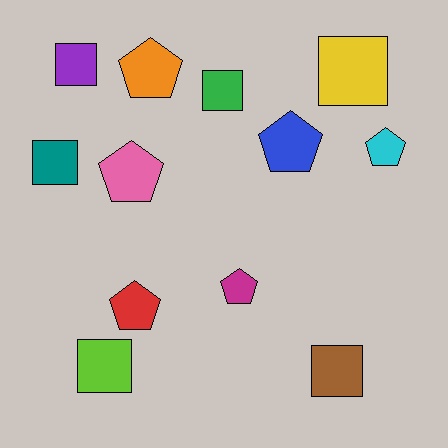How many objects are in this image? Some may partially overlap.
There are 12 objects.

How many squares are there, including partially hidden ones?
There are 6 squares.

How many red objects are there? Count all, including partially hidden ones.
There is 1 red object.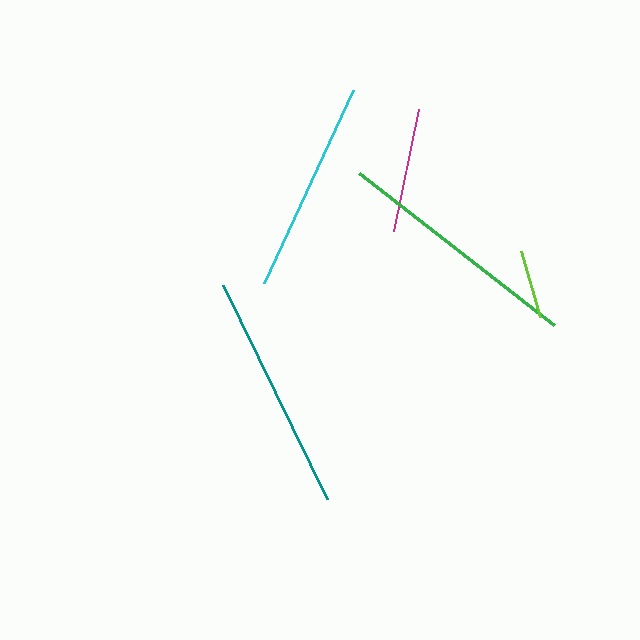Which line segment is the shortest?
The lime line is the shortest at approximately 69 pixels.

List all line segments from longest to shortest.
From longest to shortest: green, teal, cyan, magenta, lime.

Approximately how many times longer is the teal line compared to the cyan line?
The teal line is approximately 1.1 times the length of the cyan line.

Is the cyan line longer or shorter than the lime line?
The cyan line is longer than the lime line.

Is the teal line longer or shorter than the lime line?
The teal line is longer than the lime line.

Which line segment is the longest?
The green line is the longest at approximately 247 pixels.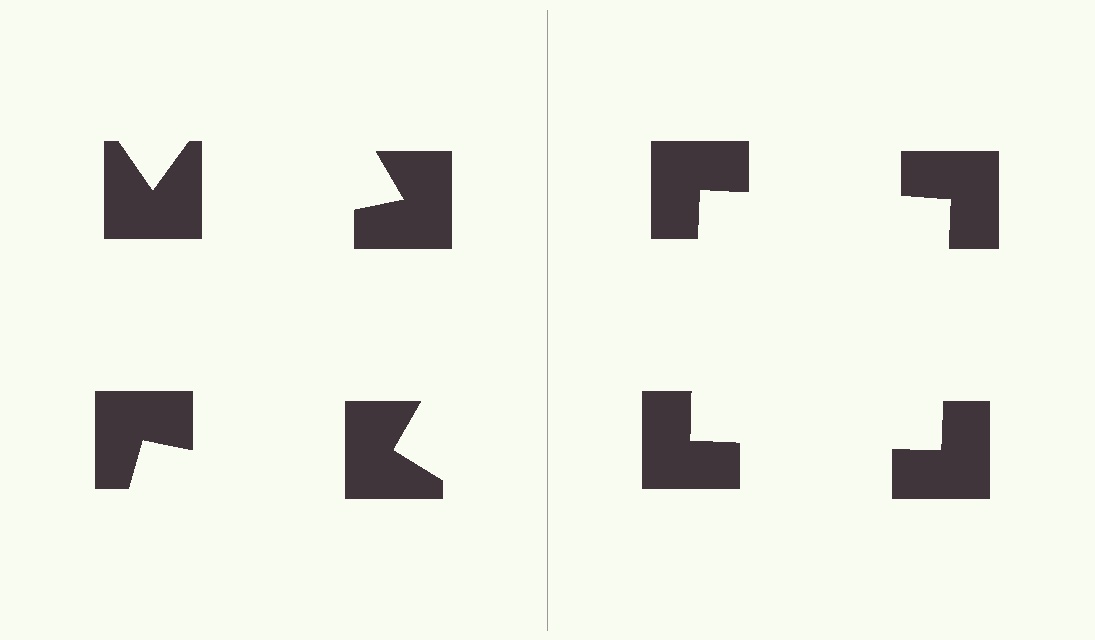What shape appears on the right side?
An illusory square.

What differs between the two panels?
The notched squares are positioned identically on both sides; only the wedge orientations differ. On the right they align to a square; on the left they are misaligned.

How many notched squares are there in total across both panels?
8 — 4 on each side.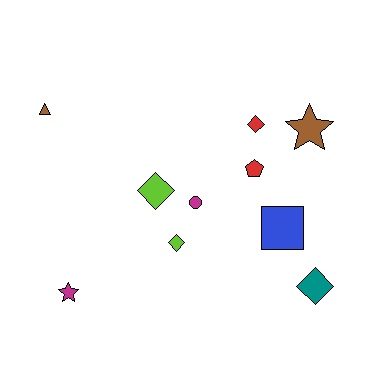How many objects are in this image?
There are 10 objects.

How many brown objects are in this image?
There are 2 brown objects.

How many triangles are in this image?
There is 1 triangle.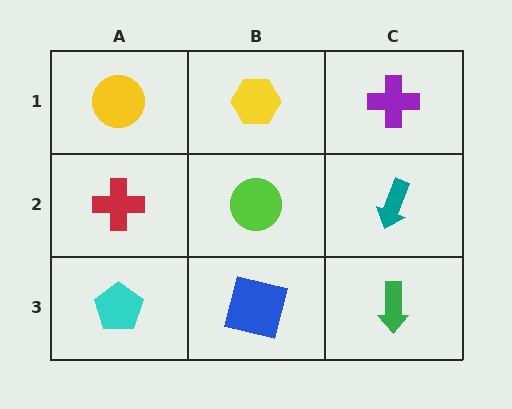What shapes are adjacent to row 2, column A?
A yellow circle (row 1, column A), a cyan pentagon (row 3, column A), a lime circle (row 2, column B).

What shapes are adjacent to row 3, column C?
A teal arrow (row 2, column C), a blue square (row 3, column B).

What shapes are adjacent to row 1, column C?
A teal arrow (row 2, column C), a yellow hexagon (row 1, column B).